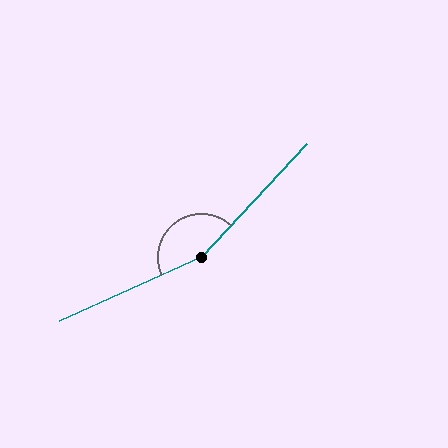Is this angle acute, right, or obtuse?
It is obtuse.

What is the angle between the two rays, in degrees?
Approximately 157 degrees.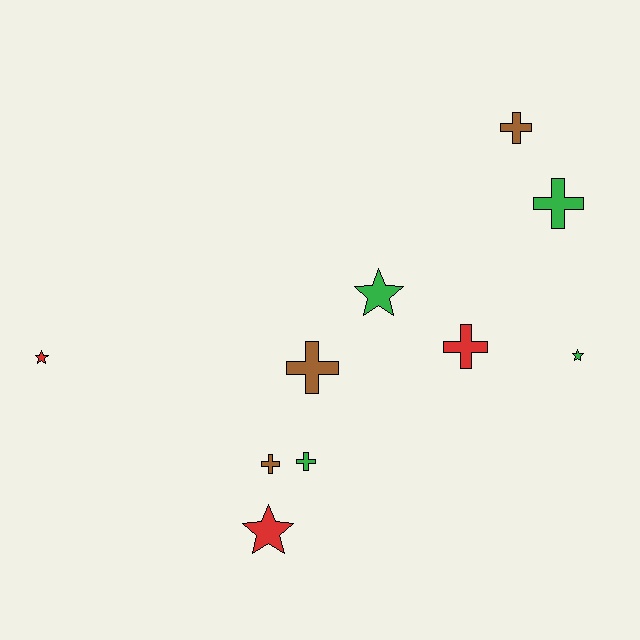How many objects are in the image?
There are 10 objects.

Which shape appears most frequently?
Cross, with 6 objects.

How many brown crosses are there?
There are 3 brown crosses.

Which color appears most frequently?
Green, with 4 objects.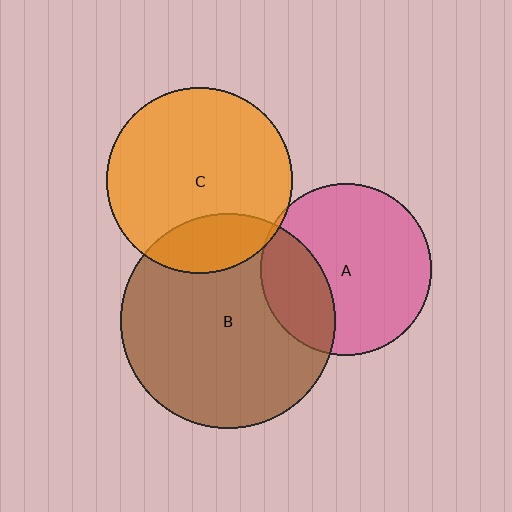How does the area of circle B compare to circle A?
Approximately 1.6 times.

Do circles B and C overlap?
Yes.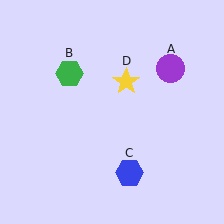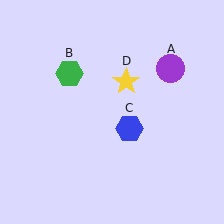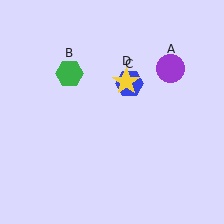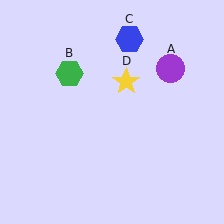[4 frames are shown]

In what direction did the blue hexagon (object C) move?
The blue hexagon (object C) moved up.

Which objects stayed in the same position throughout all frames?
Purple circle (object A) and green hexagon (object B) and yellow star (object D) remained stationary.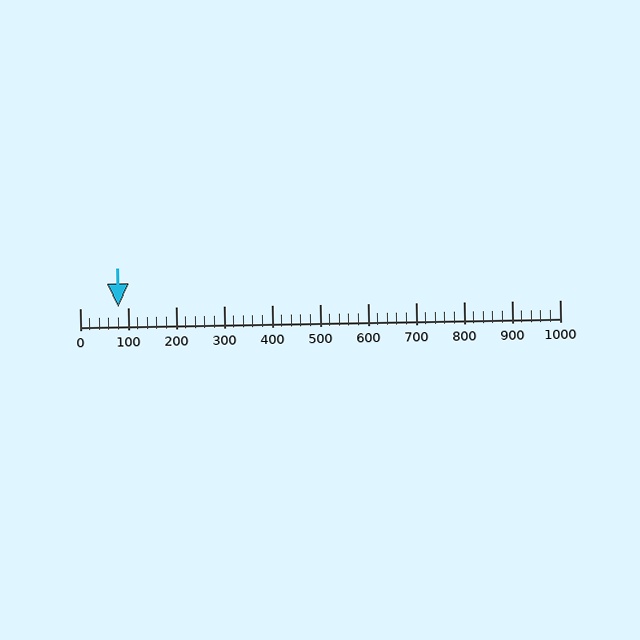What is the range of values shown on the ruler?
The ruler shows values from 0 to 1000.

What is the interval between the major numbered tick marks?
The major tick marks are spaced 100 units apart.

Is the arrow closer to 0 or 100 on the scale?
The arrow is closer to 100.